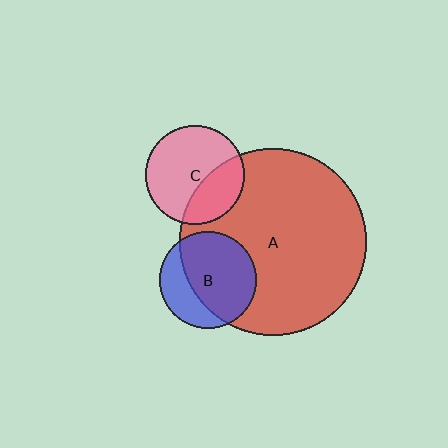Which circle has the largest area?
Circle A (red).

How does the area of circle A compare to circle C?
Approximately 3.6 times.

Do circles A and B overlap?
Yes.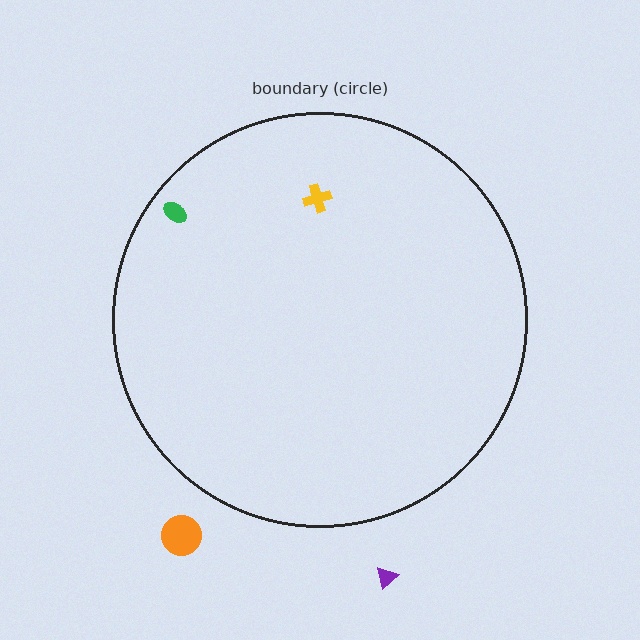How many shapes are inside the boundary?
2 inside, 2 outside.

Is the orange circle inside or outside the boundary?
Outside.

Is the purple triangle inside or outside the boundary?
Outside.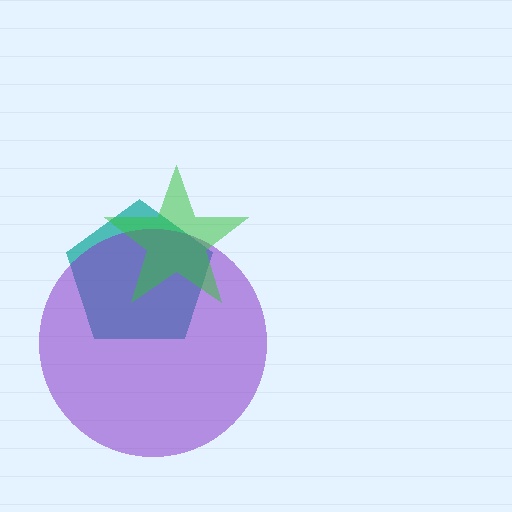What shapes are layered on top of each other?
The layered shapes are: a teal pentagon, a purple circle, a green star.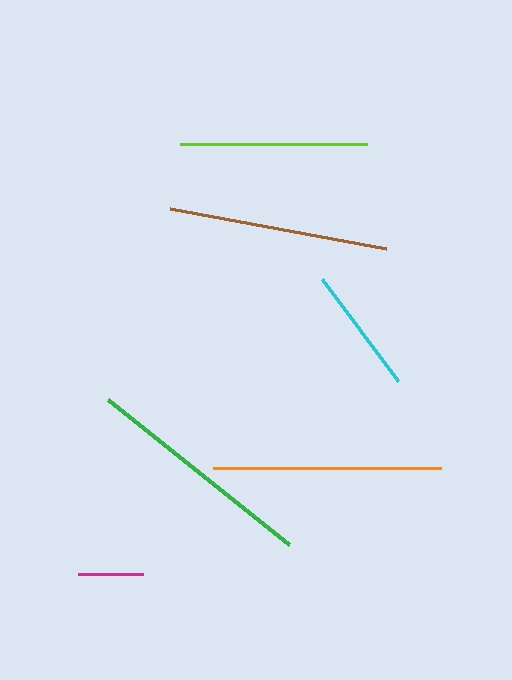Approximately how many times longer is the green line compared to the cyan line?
The green line is approximately 1.8 times the length of the cyan line.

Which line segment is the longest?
The green line is the longest at approximately 231 pixels.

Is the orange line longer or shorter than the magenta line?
The orange line is longer than the magenta line.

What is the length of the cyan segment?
The cyan segment is approximately 126 pixels long.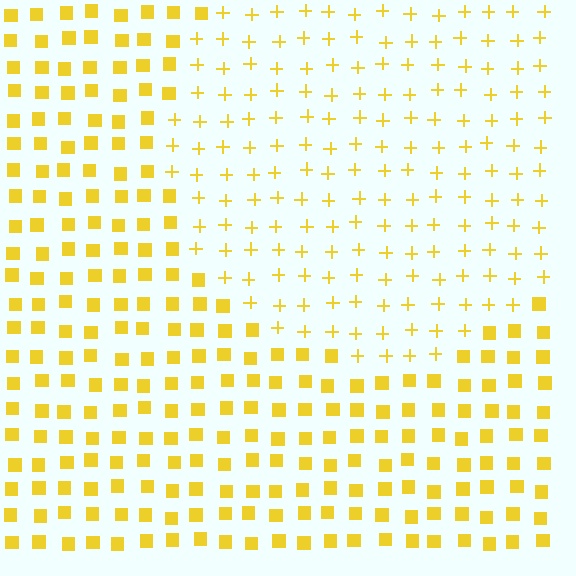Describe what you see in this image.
The image is filled with small yellow elements arranged in a uniform grid. A circle-shaped region contains plus signs, while the surrounding area contains squares. The boundary is defined purely by the change in element shape.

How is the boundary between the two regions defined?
The boundary is defined by a change in element shape: plus signs inside vs. squares outside. All elements share the same color and spacing.